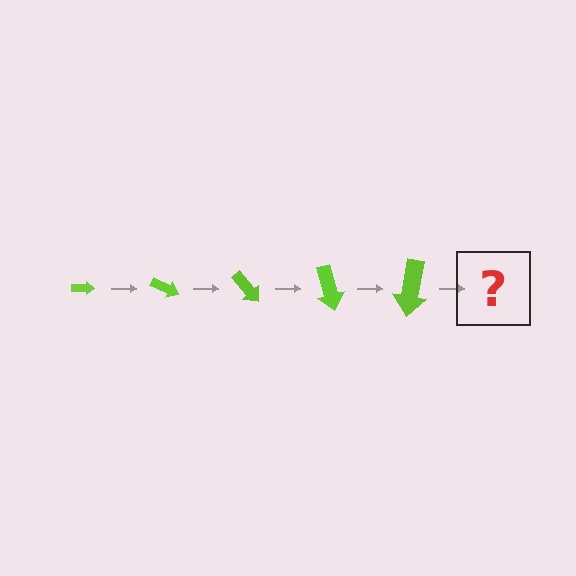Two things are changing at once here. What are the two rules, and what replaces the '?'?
The two rules are that the arrow grows larger each step and it rotates 25 degrees each step. The '?' should be an arrow, larger than the previous one and rotated 125 degrees from the start.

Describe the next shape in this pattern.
It should be an arrow, larger than the previous one and rotated 125 degrees from the start.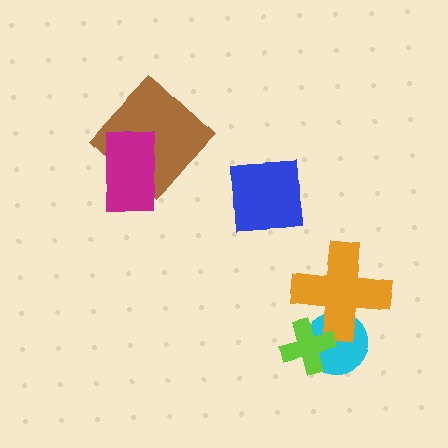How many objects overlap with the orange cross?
2 objects overlap with the orange cross.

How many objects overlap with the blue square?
0 objects overlap with the blue square.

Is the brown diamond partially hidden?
Yes, it is partially covered by another shape.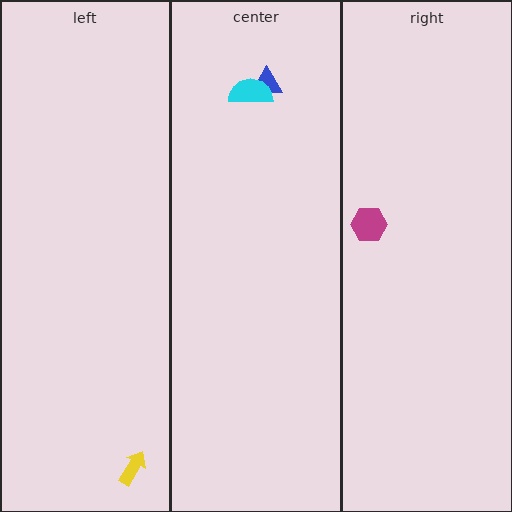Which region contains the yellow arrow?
The left region.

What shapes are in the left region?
The yellow arrow.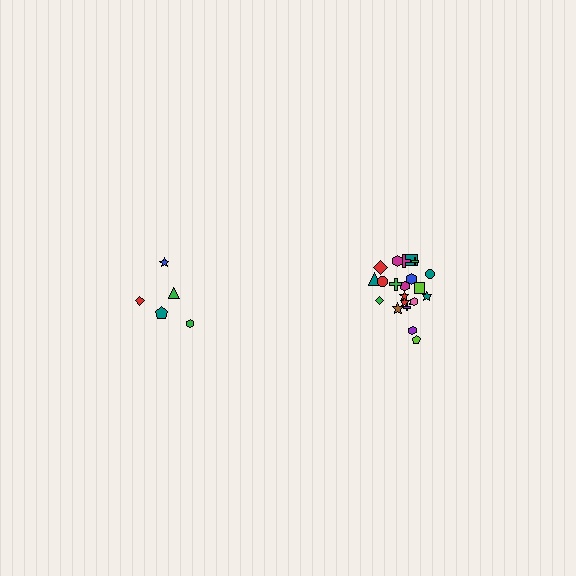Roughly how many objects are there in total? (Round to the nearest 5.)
Roughly 25 objects in total.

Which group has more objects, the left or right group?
The right group.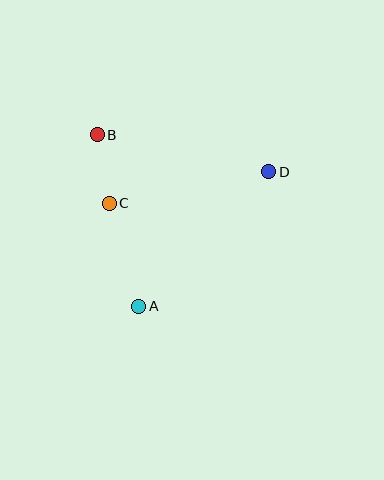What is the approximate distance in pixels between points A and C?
The distance between A and C is approximately 107 pixels.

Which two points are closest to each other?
Points B and C are closest to each other.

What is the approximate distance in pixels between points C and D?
The distance between C and D is approximately 162 pixels.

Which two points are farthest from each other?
Points A and D are farthest from each other.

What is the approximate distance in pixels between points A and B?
The distance between A and B is approximately 176 pixels.